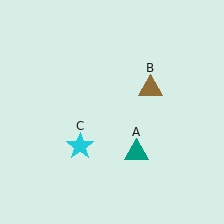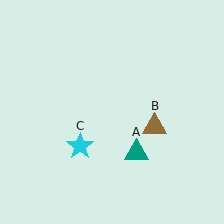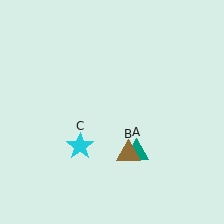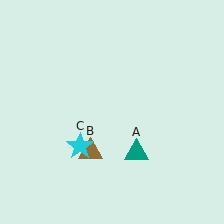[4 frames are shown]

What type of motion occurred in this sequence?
The brown triangle (object B) rotated clockwise around the center of the scene.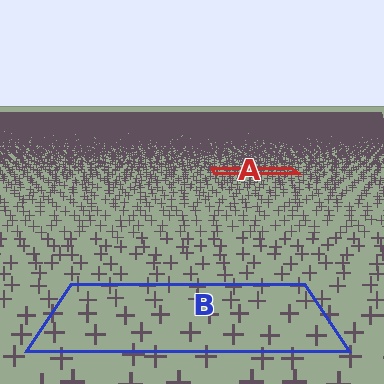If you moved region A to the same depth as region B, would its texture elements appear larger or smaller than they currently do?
They would appear larger. At a closer depth, the same texture elements are projected at a bigger on-screen size.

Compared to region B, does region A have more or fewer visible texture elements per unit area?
Region A has more texture elements per unit area — they are packed more densely because it is farther away.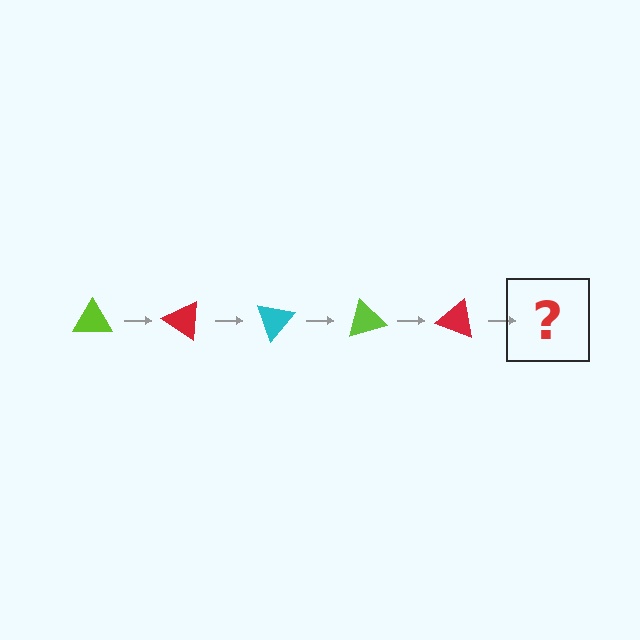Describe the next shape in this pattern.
It should be a cyan triangle, rotated 175 degrees from the start.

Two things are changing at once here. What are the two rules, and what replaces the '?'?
The two rules are that it rotates 35 degrees each step and the color cycles through lime, red, and cyan. The '?' should be a cyan triangle, rotated 175 degrees from the start.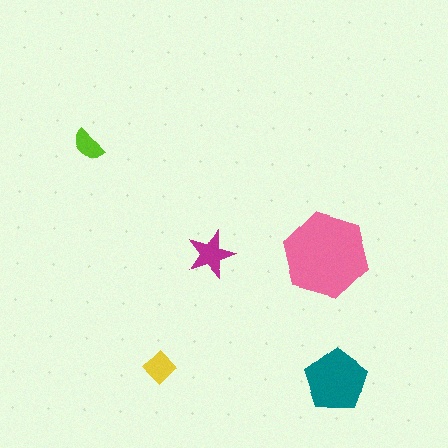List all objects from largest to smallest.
The pink hexagon, the teal pentagon, the magenta star, the yellow diamond, the lime semicircle.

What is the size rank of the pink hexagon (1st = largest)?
1st.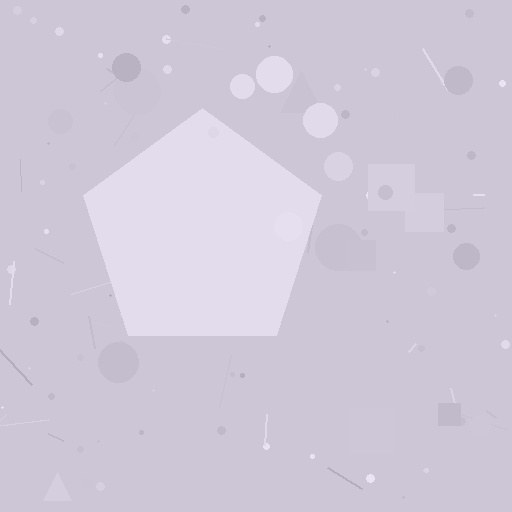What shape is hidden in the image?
A pentagon is hidden in the image.